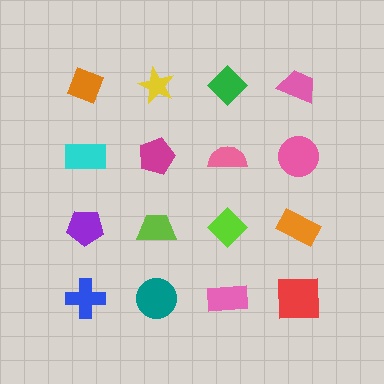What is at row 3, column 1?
A purple pentagon.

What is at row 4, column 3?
A pink rectangle.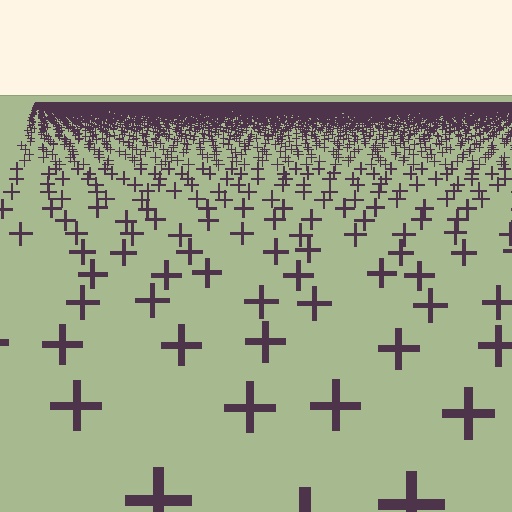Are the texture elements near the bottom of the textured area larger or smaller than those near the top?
Larger. Near the bottom, elements are closer to the viewer and appear at a bigger on-screen size.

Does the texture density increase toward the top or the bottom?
Density increases toward the top.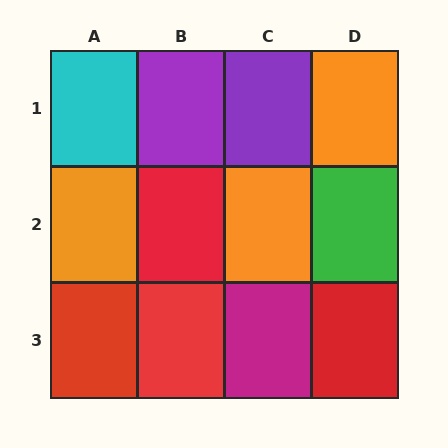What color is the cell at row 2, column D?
Green.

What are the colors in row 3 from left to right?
Red, red, magenta, red.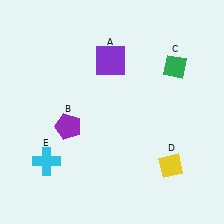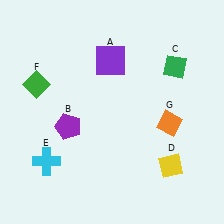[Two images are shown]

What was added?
A green diamond (F), an orange diamond (G) were added in Image 2.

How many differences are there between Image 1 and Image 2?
There are 2 differences between the two images.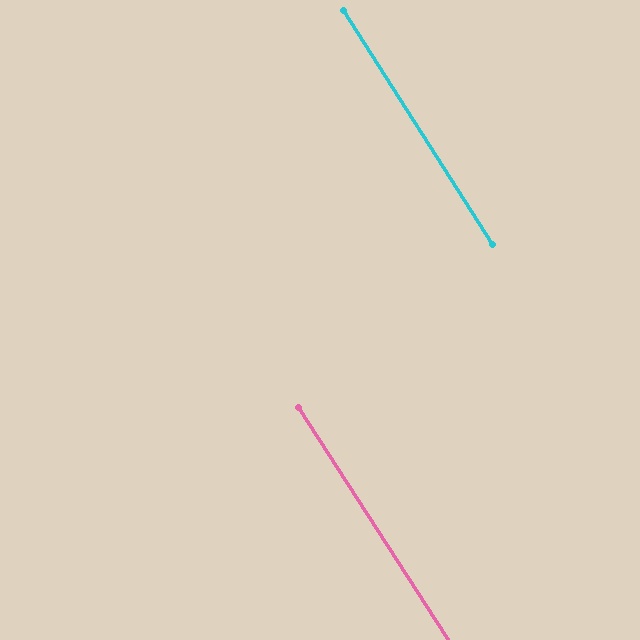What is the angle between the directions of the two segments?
Approximately 0 degrees.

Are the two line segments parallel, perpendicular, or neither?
Parallel — their directions differ by only 0.3°.